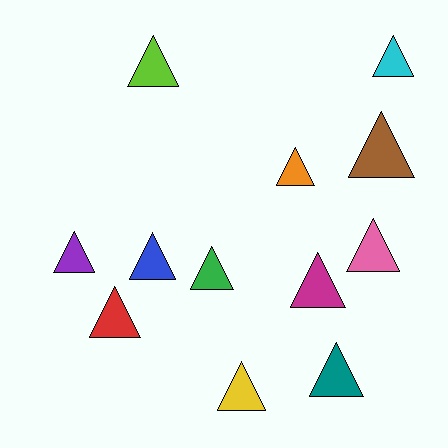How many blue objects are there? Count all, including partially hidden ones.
There is 1 blue object.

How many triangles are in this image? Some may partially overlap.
There are 12 triangles.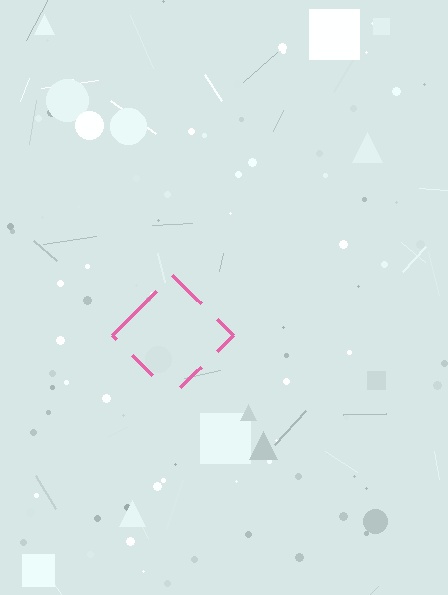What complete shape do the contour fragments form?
The contour fragments form a diamond.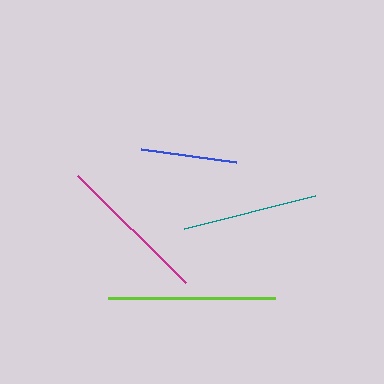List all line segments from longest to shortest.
From longest to shortest: lime, magenta, teal, blue.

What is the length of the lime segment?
The lime segment is approximately 167 pixels long.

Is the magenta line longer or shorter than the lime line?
The lime line is longer than the magenta line.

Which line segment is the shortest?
The blue line is the shortest at approximately 96 pixels.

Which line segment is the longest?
The lime line is the longest at approximately 167 pixels.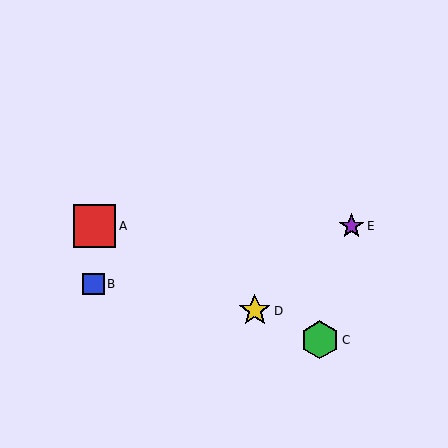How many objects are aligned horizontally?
2 objects (A, E) are aligned horizontally.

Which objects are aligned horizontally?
Objects A, E are aligned horizontally.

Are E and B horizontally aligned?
No, E is at y≈226 and B is at y≈284.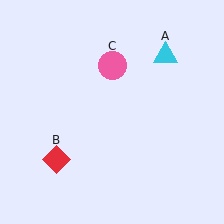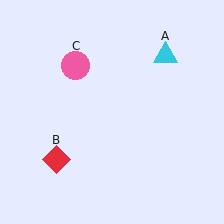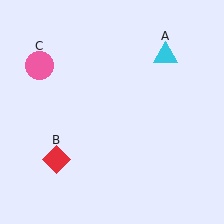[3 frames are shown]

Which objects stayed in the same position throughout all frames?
Cyan triangle (object A) and red diamond (object B) remained stationary.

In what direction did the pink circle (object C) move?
The pink circle (object C) moved left.